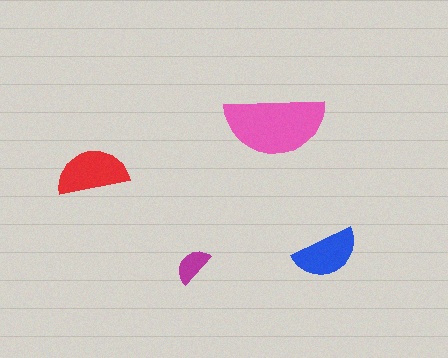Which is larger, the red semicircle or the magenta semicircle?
The red one.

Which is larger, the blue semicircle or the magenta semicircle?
The blue one.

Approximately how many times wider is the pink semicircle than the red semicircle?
About 1.5 times wider.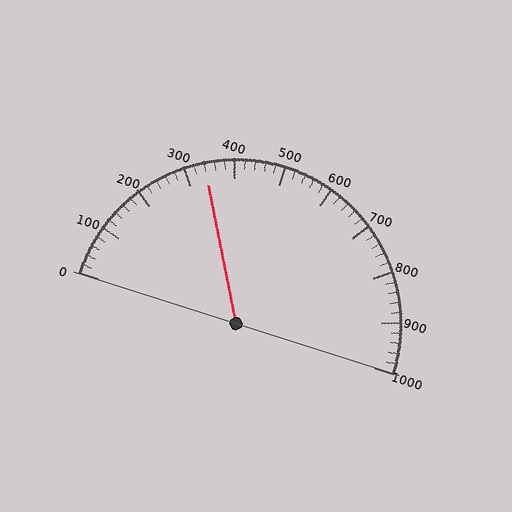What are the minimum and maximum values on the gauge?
The gauge ranges from 0 to 1000.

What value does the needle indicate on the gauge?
The needle indicates approximately 340.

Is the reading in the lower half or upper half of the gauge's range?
The reading is in the lower half of the range (0 to 1000).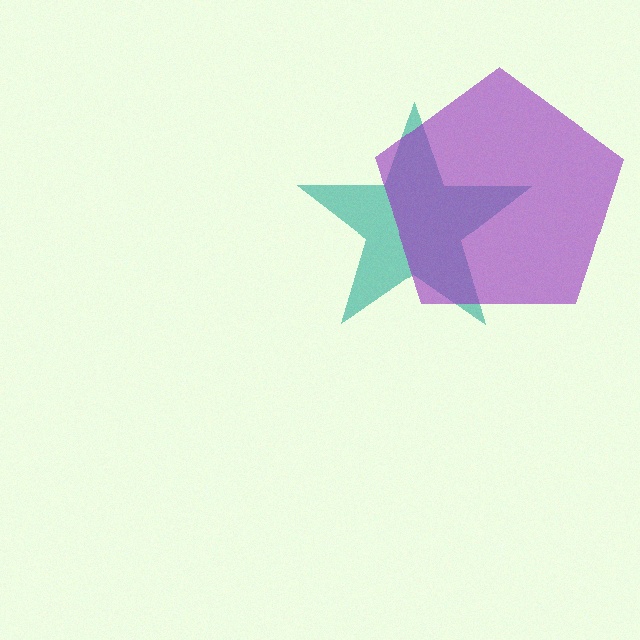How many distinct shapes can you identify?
There are 2 distinct shapes: a teal star, a purple pentagon.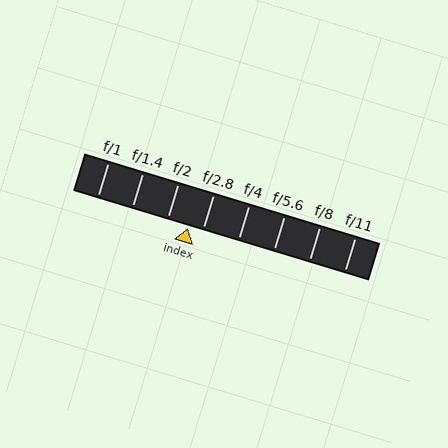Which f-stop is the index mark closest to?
The index mark is closest to f/2.8.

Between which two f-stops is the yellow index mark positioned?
The index mark is between f/2 and f/2.8.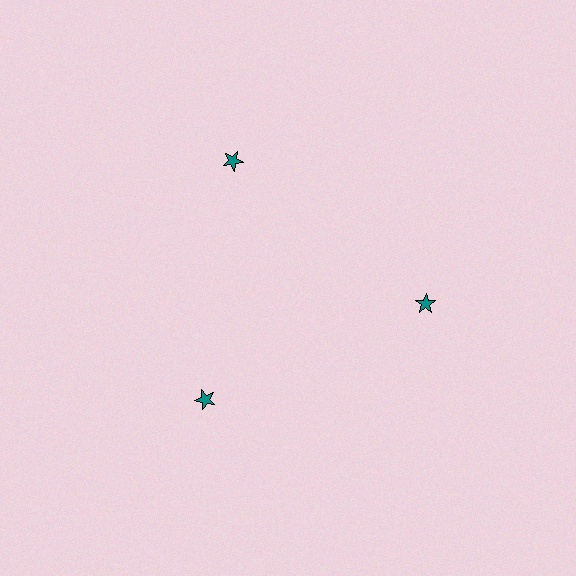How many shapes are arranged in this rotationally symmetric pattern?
There are 3 shapes, arranged in 3 groups of 1.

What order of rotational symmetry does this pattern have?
This pattern has 3-fold rotational symmetry.